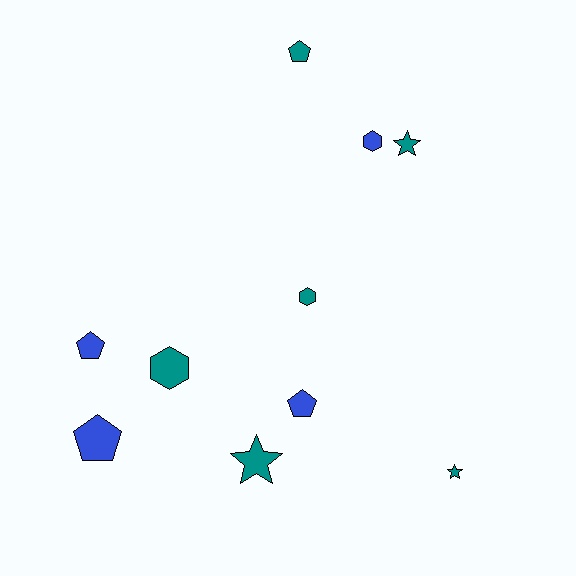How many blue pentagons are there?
There are 3 blue pentagons.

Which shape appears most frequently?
Pentagon, with 4 objects.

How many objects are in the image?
There are 10 objects.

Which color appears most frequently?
Teal, with 6 objects.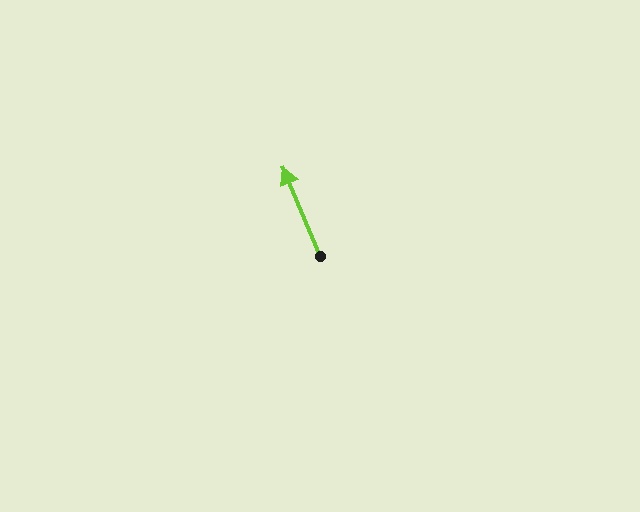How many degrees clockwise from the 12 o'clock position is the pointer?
Approximately 337 degrees.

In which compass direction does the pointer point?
Northwest.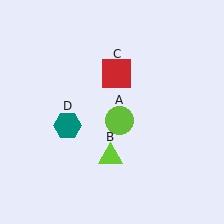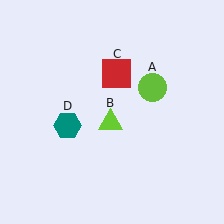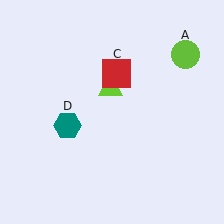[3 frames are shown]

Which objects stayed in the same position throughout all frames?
Red square (object C) and teal hexagon (object D) remained stationary.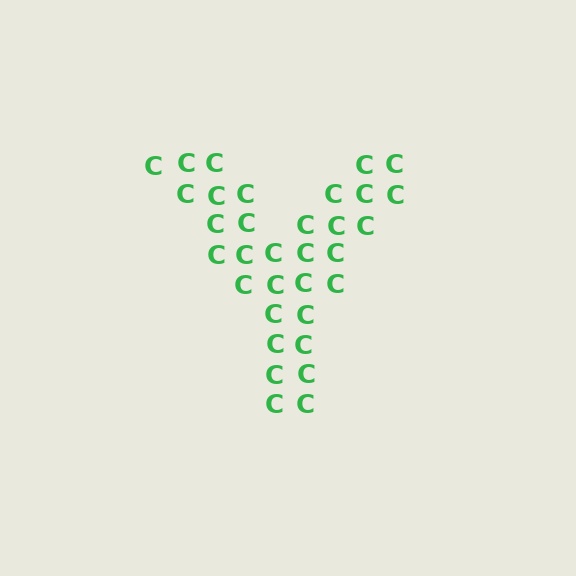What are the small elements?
The small elements are letter C's.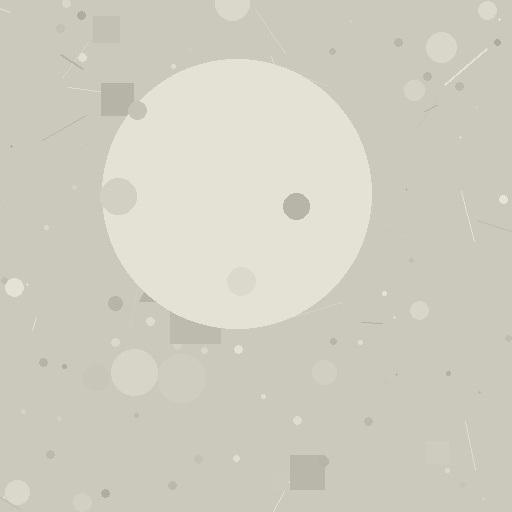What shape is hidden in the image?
A circle is hidden in the image.